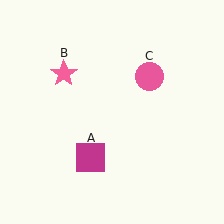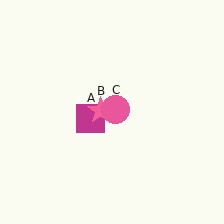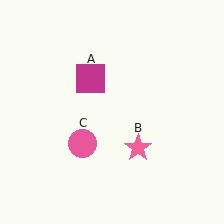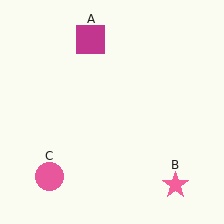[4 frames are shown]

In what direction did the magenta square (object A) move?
The magenta square (object A) moved up.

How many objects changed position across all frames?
3 objects changed position: magenta square (object A), pink star (object B), pink circle (object C).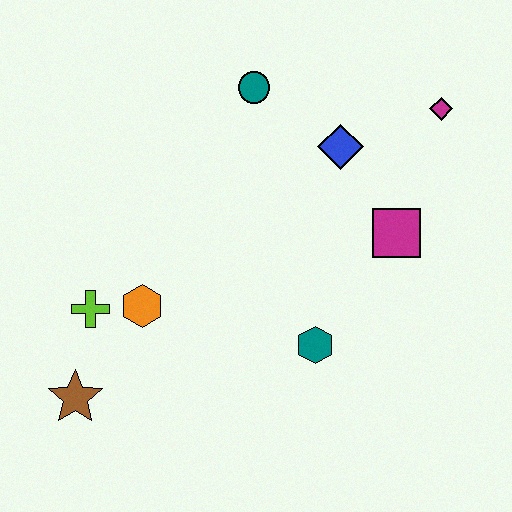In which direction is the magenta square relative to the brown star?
The magenta square is to the right of the brown star.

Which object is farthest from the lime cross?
The magenta diamond is farthest from the lime cross.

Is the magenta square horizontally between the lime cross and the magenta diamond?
Yes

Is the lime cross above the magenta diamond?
No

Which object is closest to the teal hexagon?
The magenta square is closest to the teal hexagon.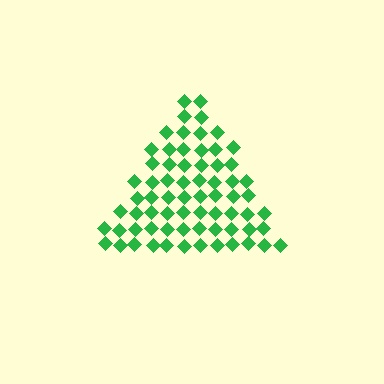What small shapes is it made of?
It is made of small diamonds.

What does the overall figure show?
The overall figure shows a triangle.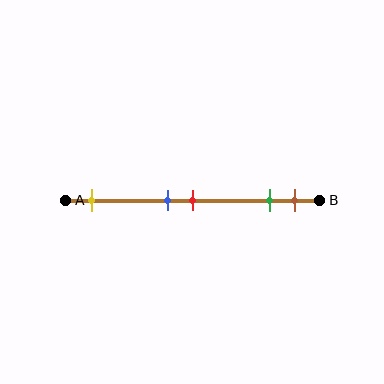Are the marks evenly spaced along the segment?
No, the marks are not evenly spaced.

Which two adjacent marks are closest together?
The blue and red marks are the closest adjacent pair.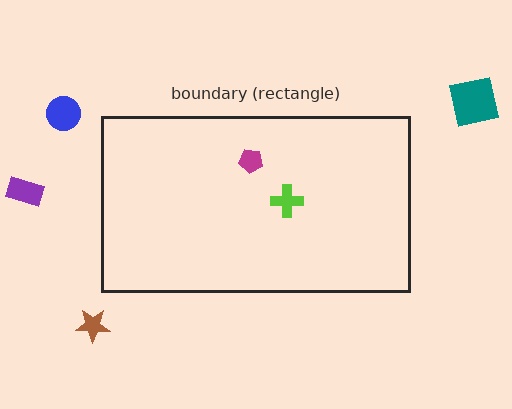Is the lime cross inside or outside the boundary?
Inside.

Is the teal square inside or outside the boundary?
Outside.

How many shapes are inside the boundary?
2 inside, 4 outside.